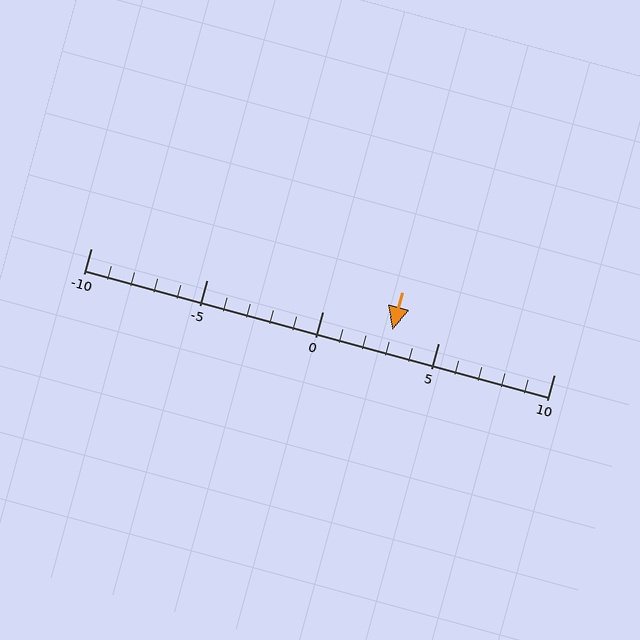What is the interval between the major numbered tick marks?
The major tick marks are spaced 5 units apart.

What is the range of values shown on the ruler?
The ruler shows values from -10 to 10.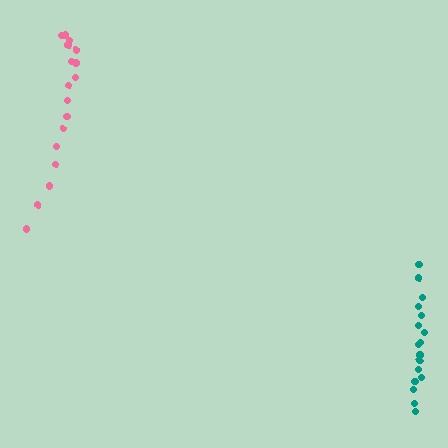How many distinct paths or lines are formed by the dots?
There are 2 distinct paths.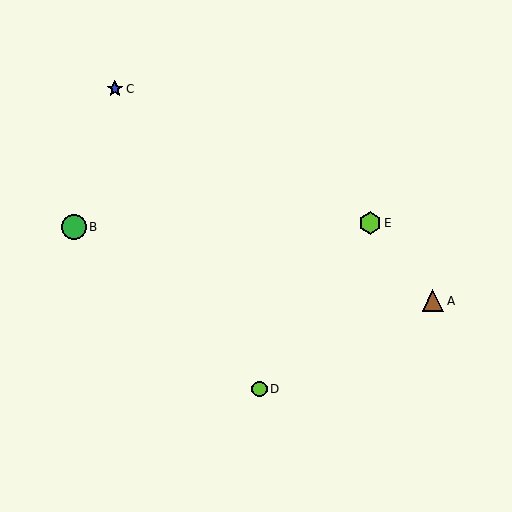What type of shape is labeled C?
Shape C is a blue star.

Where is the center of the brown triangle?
The center of the brown triangle is at (433, 301).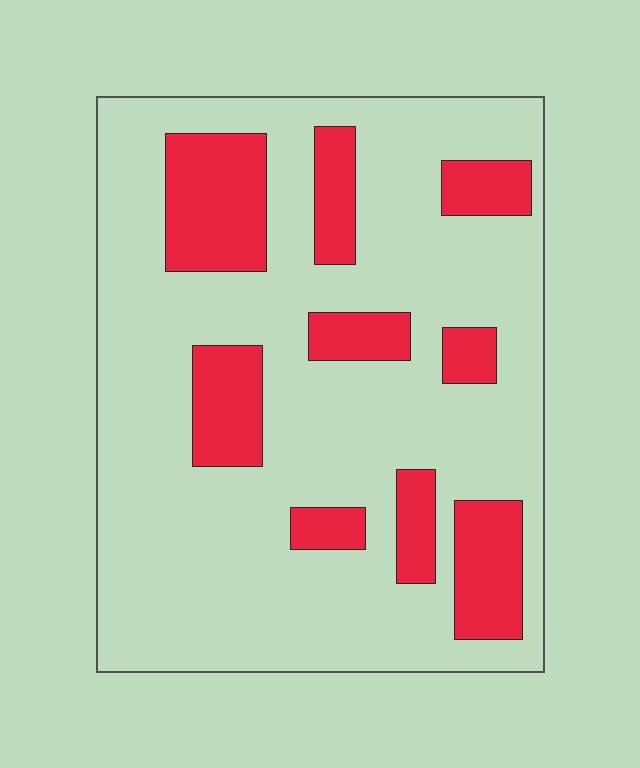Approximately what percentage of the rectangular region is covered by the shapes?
Approximately 25%.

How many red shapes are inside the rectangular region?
9.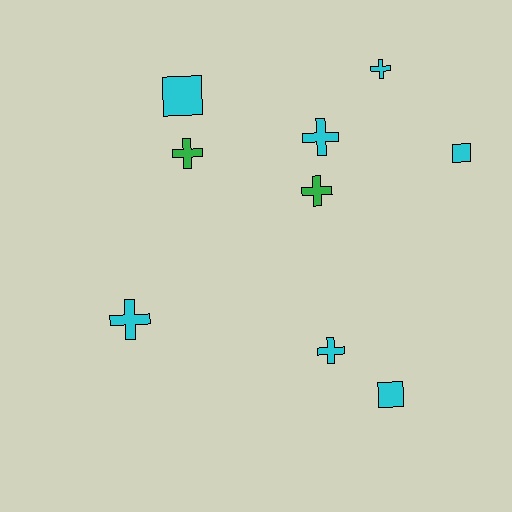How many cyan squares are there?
There are 3 cyan squares.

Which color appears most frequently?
Cyan, with 7 objects.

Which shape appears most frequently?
Cross, with 6 objects.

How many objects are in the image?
There are 9 objects.